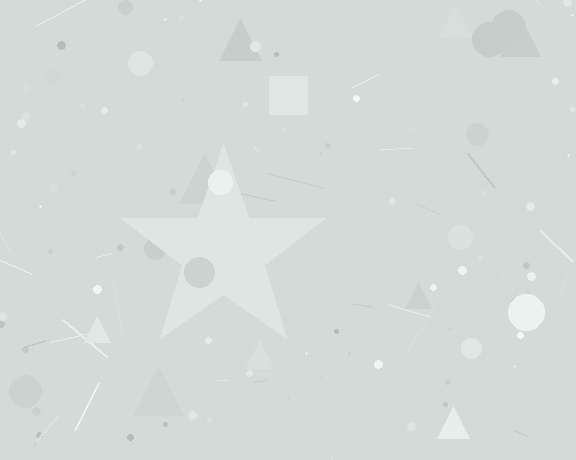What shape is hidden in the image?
A star is hidden in the image.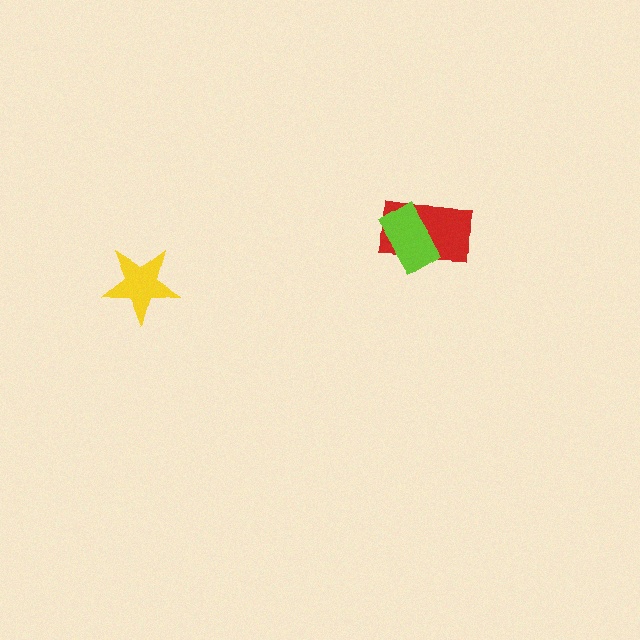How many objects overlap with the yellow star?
0 objects overlap with the yellow star.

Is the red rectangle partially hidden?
Yes, it is partially covered by another shape.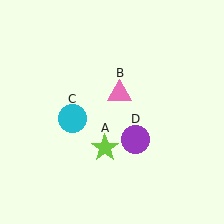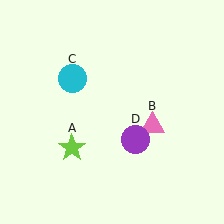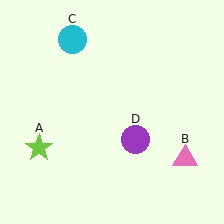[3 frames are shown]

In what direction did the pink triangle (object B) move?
The pink triangle (object B) moved down and to the right.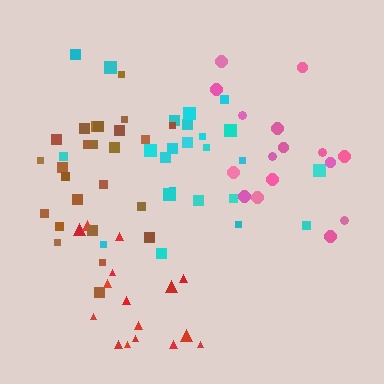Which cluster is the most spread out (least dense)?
Pink.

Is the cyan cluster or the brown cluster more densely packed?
Brown.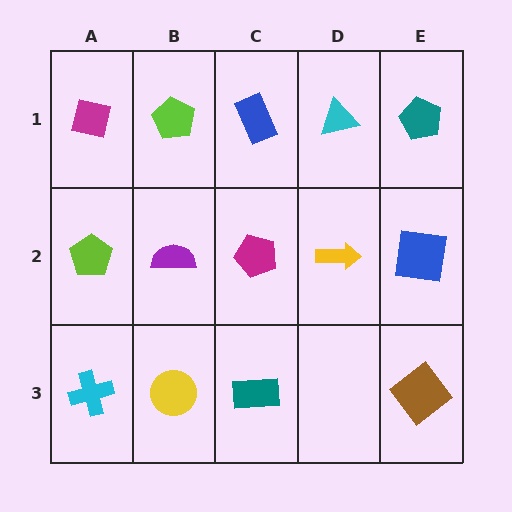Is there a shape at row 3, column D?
No, that cell is empty.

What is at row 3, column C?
A teal rectangle.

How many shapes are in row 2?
5 shapes.